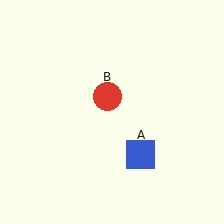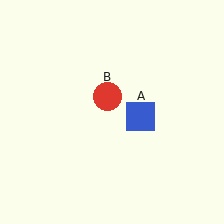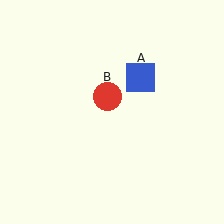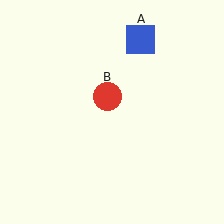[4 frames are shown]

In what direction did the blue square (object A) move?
The blue square (object A) moved up.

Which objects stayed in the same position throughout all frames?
Red circle (object B) remained stationary.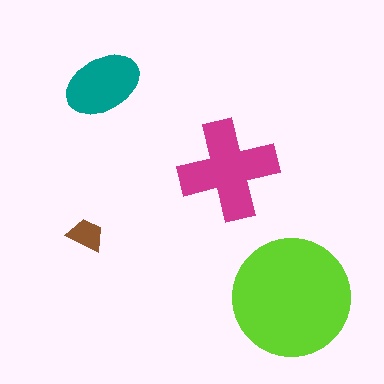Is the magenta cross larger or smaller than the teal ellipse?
Larger.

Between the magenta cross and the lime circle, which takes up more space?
The lime circle.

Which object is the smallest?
The brown trapezoid.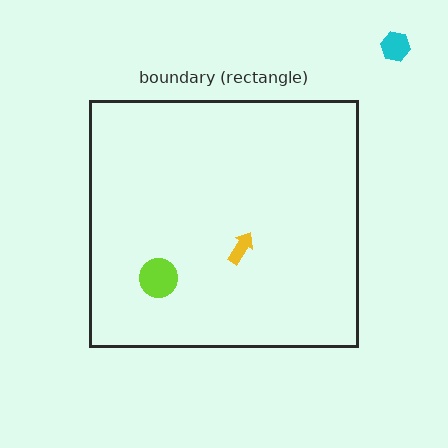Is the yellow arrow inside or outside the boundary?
Inside.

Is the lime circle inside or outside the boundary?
Inside.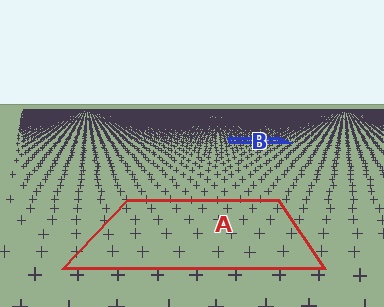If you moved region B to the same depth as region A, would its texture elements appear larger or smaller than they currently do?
They would appear larger. At a closer depth, the same texture elements are projected at a bigger on-screen size.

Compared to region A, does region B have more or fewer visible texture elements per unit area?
Region B has more texture elements per unit area — they are packed more densely because it is farther away.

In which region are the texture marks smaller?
The texture marks are smaller in region B, because it is farther away.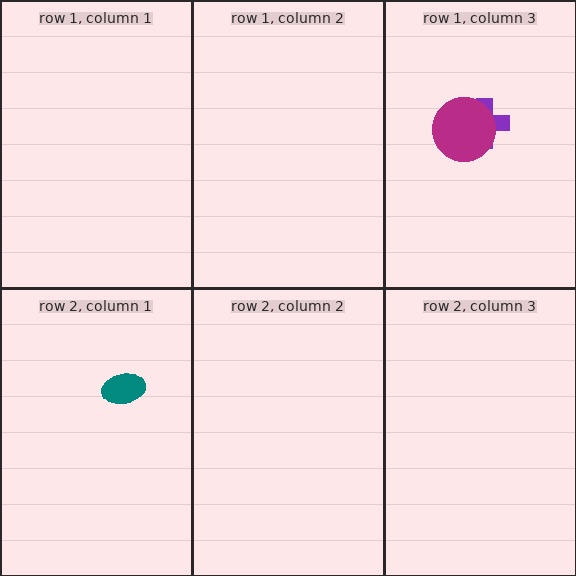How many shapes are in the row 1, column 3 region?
2.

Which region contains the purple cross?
The row 1, column 3 region.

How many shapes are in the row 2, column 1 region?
1.